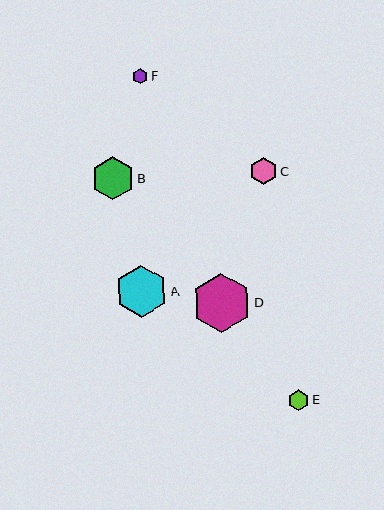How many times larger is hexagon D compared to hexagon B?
Hexagon D is approximately 1.4 times the size of hexagon B.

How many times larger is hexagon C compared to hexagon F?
Hexagon C is approximately 1.7 times the size of hexagon F.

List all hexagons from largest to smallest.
From largest to smallest: D, A, B, C, E, F.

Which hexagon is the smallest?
Hexagon F is the smallest with a size of approximately 16 pixels.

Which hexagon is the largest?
Hexagon D is the largest with a size of approximately 59 pixels.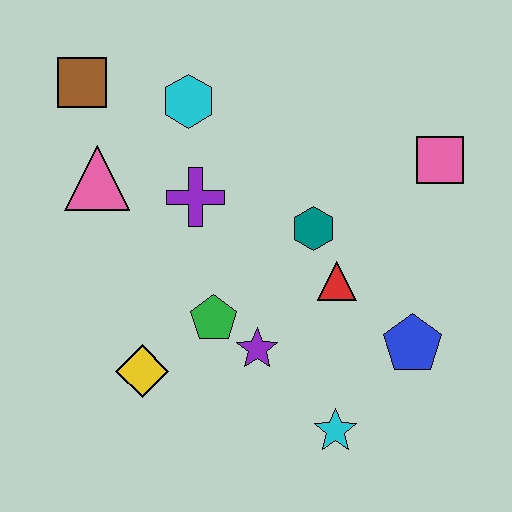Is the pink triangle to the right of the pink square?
No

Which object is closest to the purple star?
The green pentagon is closest to the purple star.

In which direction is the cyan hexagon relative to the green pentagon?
The cyan hexagon is above the green pentagon.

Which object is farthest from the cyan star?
The brown square is farthest from the cyan star.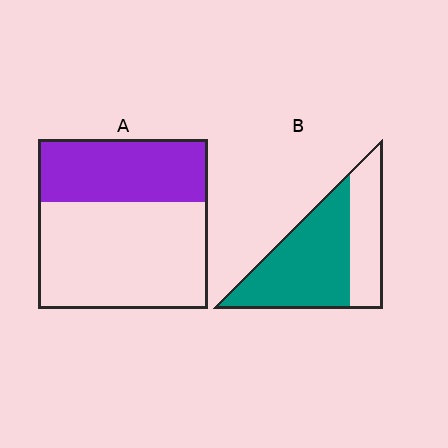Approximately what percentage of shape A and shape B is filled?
A is approximately 35% and B is approximately 65%.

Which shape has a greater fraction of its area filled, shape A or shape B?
Shape B.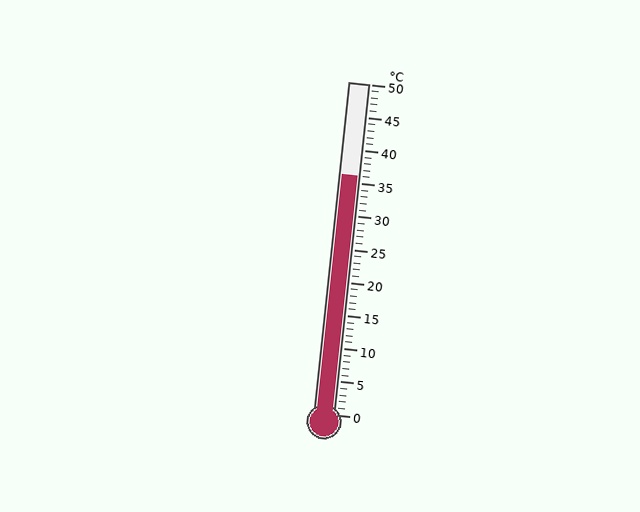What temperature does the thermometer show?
The thermometer shows approximately 36°C.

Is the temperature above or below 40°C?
The temperature is below 40°C.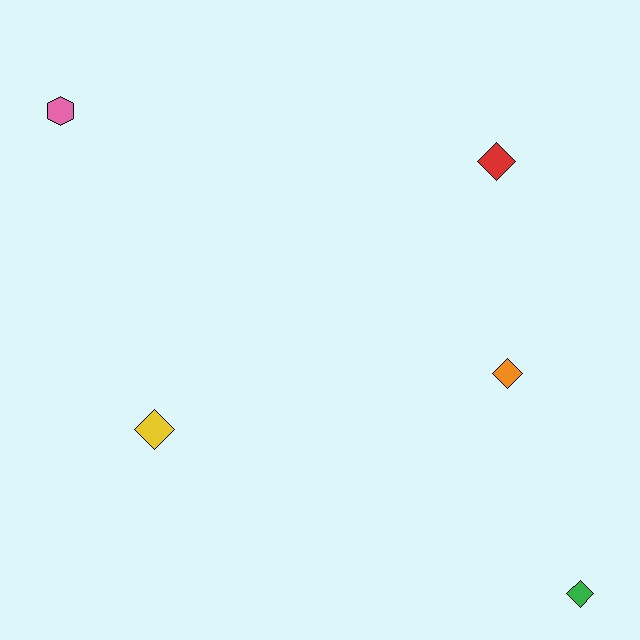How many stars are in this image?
There are no stars.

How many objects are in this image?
There are 5 objects.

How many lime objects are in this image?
There are no lime objects.